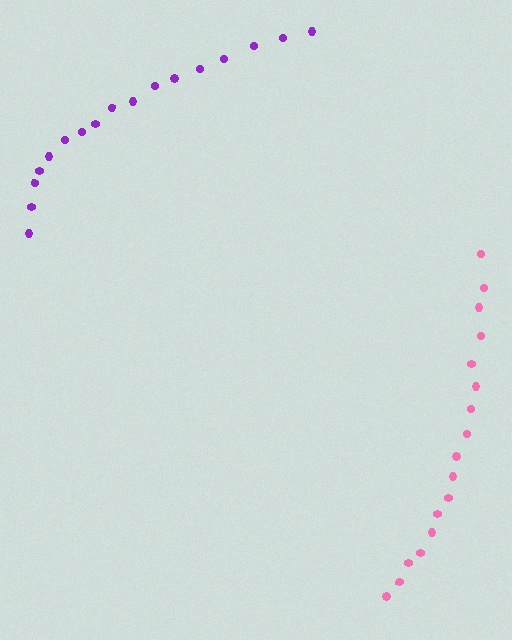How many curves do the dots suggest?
There are 2 distinct paths.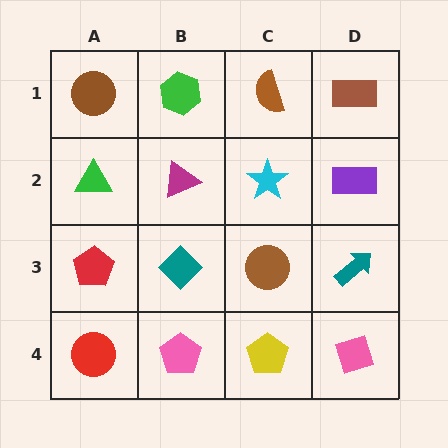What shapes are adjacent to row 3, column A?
A green triangle (row 2, column A), a red circle (row 4, column A), a teal diamond (row 3, column B).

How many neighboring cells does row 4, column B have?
3.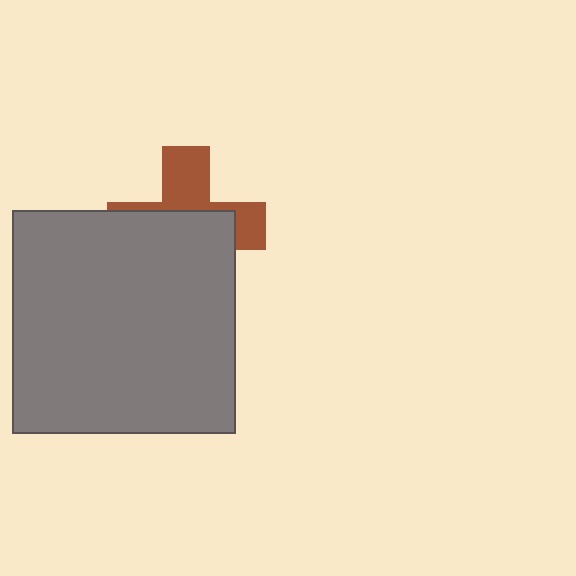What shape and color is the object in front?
The object in front is a gray square.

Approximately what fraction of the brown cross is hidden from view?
Roughly 60% of the brown cross is hidden behind the gray square.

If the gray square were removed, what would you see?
You would see the complete brown cross.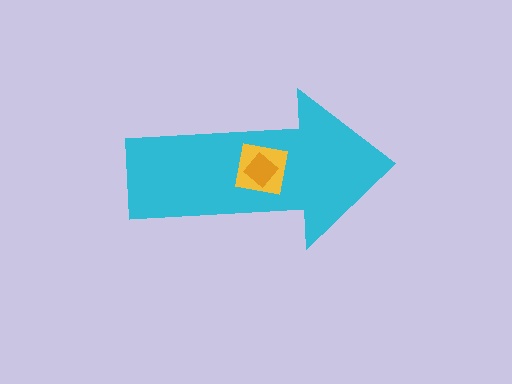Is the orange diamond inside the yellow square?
Yes.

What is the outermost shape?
The cyan arrow.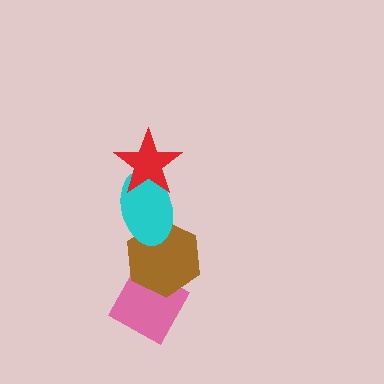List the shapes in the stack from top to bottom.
From top to bottom: the red star, the cyan ellipse, the brown hexagon, the pink diamond.